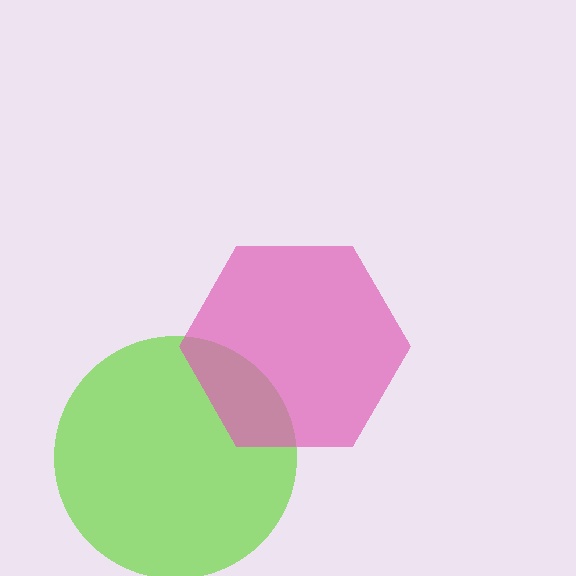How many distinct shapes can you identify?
There are 2 distinct shapes: a lime circle, a pink hexagon.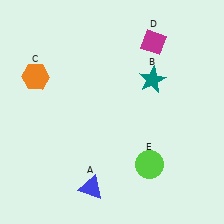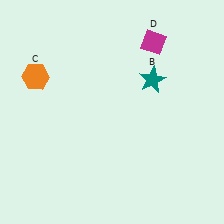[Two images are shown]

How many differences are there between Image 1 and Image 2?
There are 2 differences between the two images.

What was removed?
The blue triangle (A), the lime circle (E) were removed in Image 2.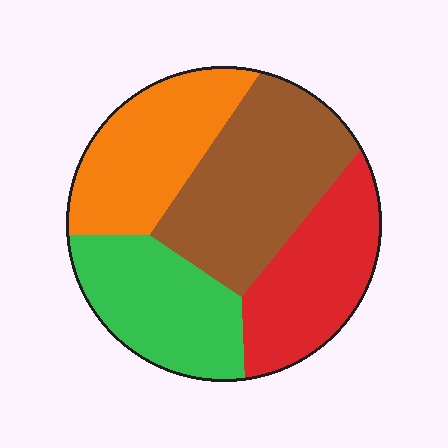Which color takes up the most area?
Brown, at roughly 30%.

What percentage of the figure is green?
Green covers roughly 25% of the figure.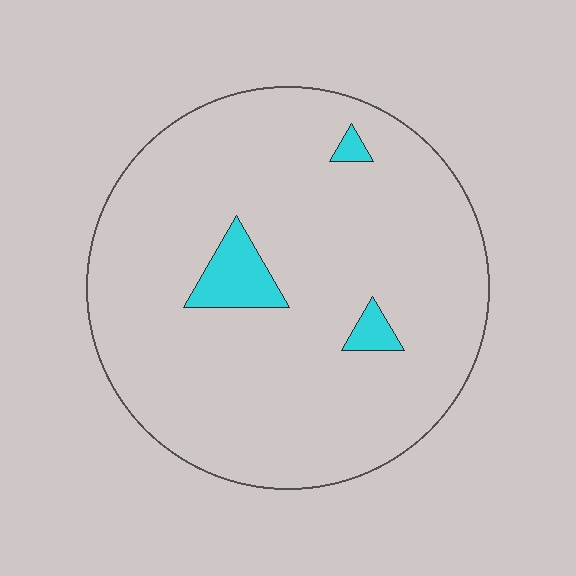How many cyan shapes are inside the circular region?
3.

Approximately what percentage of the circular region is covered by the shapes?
Approximately 5%.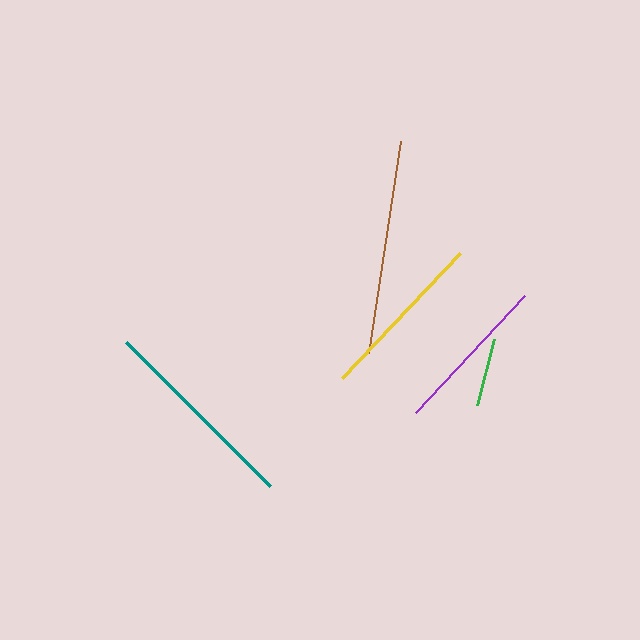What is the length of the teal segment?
The teal segment is approximately 204 pixels long.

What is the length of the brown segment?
The brown segment is approximately 215 pixels long.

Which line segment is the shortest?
The green line is the shortest at approximately 69 pixels.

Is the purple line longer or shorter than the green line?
The purple line is longer than the green line.